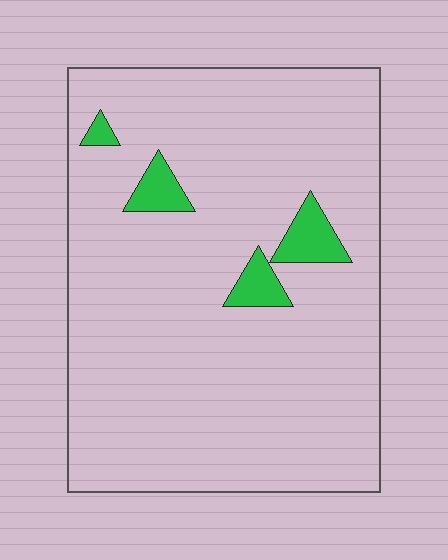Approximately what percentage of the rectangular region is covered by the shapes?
Approximately 5%.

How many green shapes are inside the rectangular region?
4.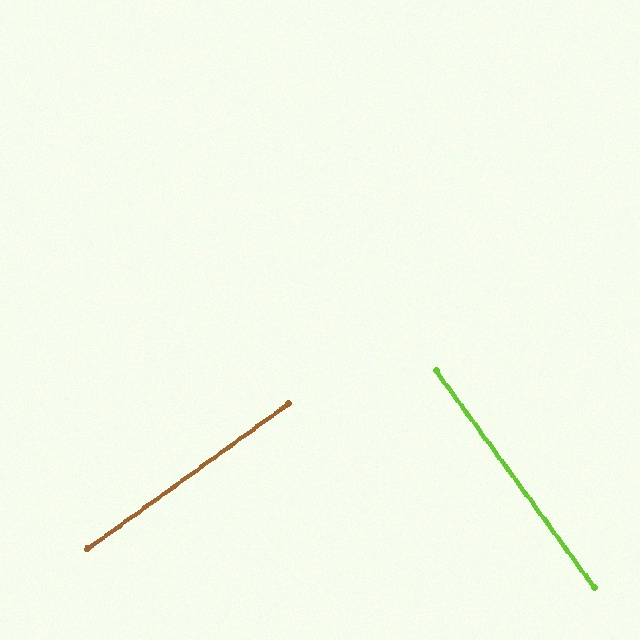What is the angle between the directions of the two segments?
Approximately 90 degrees.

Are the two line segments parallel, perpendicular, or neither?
Perpendicular — they meet at approximately 90°.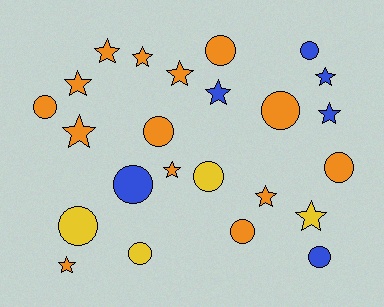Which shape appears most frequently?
Circle, with 12 objects.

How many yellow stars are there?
There is 1 yellow star.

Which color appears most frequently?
Orange, with 14 objects.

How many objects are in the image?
There are 24 objects.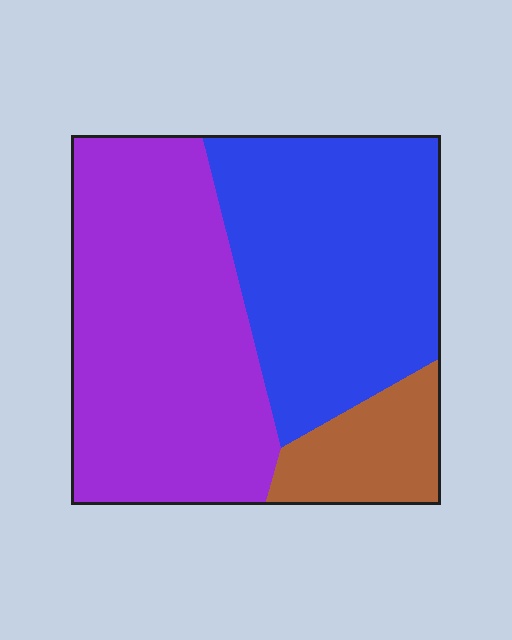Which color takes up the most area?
Purple, at roughly 45%.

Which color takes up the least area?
Brown, at roughly 10%.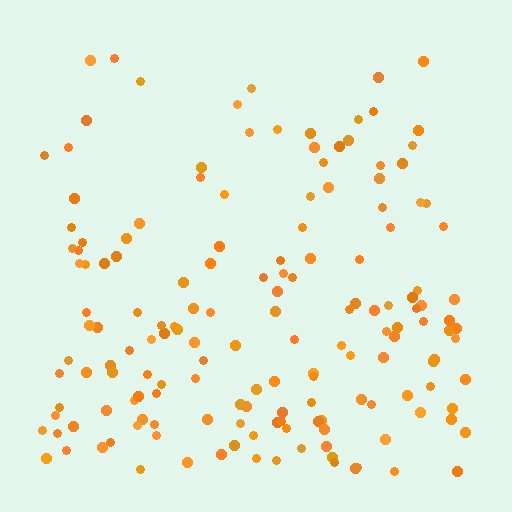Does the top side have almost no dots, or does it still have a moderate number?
Still a moderate number, just noticeably fewer than the bottom.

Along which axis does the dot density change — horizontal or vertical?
Vertical.